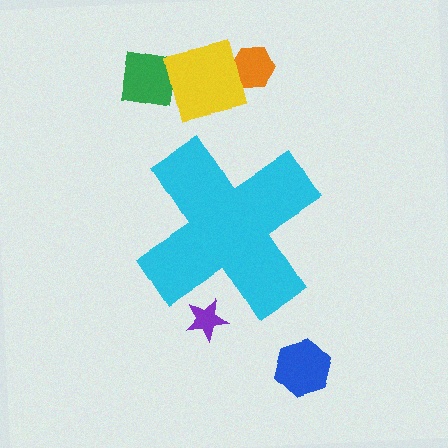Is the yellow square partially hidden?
No, the yellow square is fully visible.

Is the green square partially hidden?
No, the green square is fully visible.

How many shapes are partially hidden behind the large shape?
1 shape is partially hidden.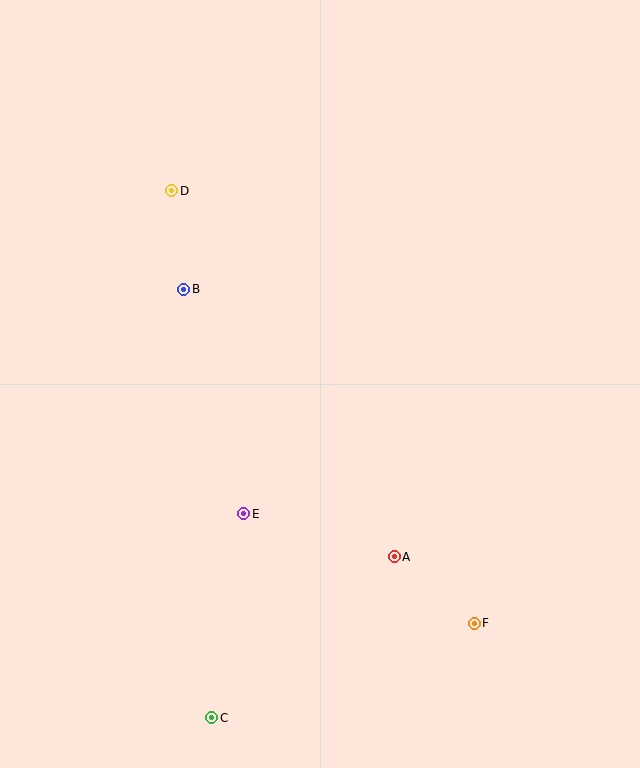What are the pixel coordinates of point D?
Point D is at (172, 191).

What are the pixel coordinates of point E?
Point E is at (244, 514).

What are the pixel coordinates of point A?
Point A is at (394, 557).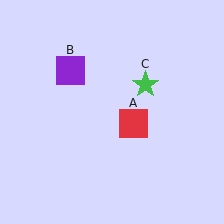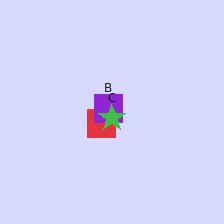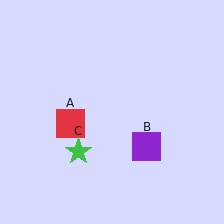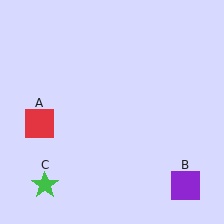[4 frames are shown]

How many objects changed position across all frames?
3 objects changed position: red square (object A), purple square (object B), green star (object C).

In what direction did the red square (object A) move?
The red square (object A) moved left.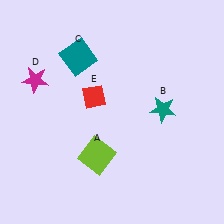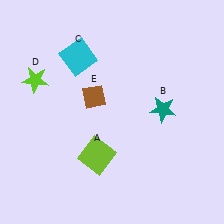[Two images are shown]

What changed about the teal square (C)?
In Image 1, C is teal. In Image 2, it changed to cyan.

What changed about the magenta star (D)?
In Image 1, D is magenta. In Image 2, it changed to lime.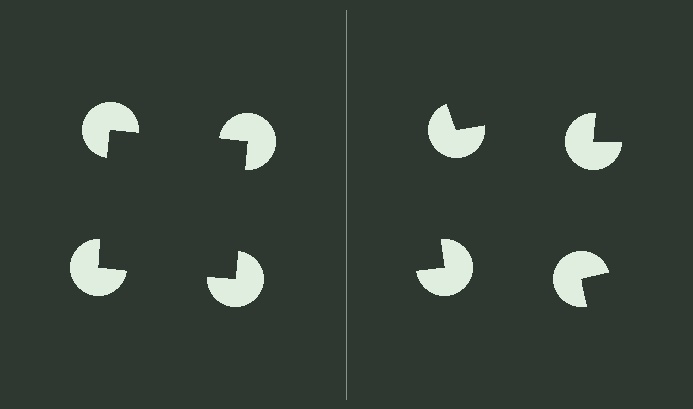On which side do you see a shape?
An illusory square appears on the left side. On the right side the wedge cuts are rotated, so no coherent shape forms.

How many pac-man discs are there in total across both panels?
8 — 4 on each side.